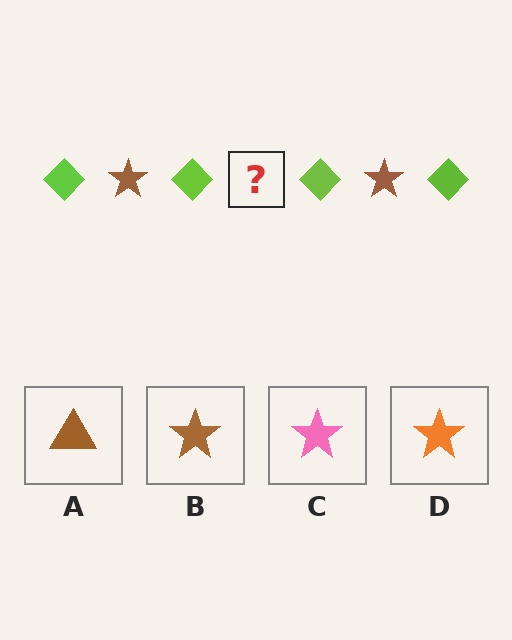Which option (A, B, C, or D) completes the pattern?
B.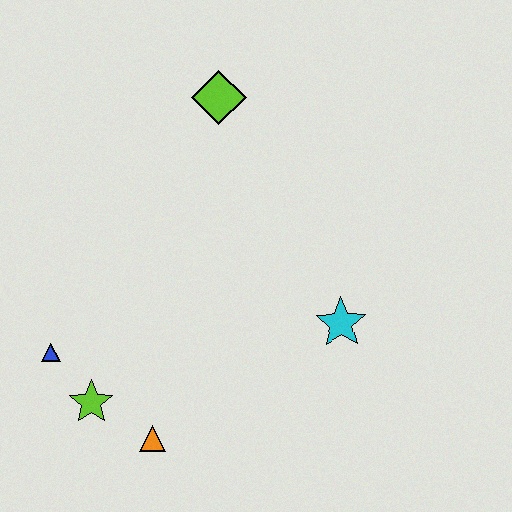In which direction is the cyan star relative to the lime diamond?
The cyan star is below the lime diamond.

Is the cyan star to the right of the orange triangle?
Yes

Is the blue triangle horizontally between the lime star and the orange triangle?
No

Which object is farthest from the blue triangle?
The lime diamond is farthest from the blue triangle.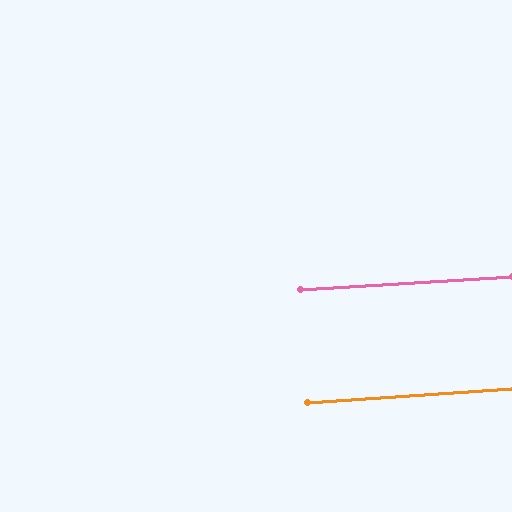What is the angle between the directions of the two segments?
Approximately 1 degree.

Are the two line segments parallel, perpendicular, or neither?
Parallel — their directions differ by only 0.5°.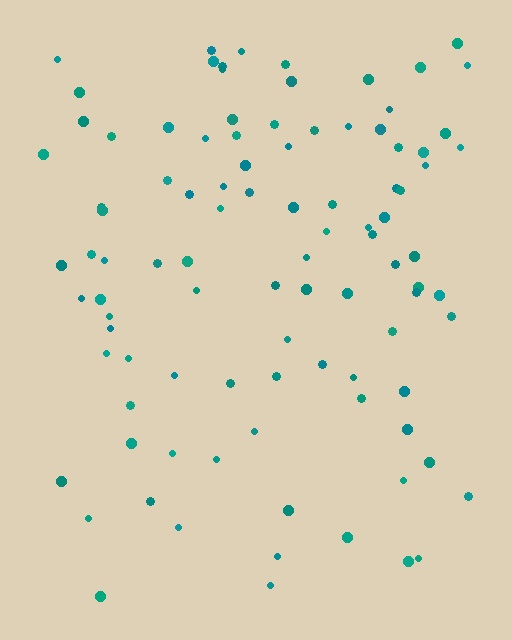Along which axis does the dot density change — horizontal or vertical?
Vertical.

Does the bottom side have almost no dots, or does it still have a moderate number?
Still a moderate number, just noticeably fewer than the top.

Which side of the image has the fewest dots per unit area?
The bottom.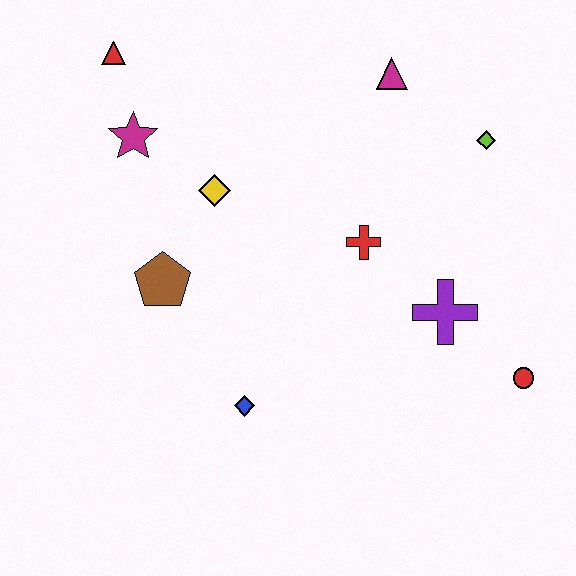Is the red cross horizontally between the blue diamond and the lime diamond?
Yes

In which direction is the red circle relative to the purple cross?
The red circle is to the right of the purple cross.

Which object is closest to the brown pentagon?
The yellow diamond is closest to the brown pentagon.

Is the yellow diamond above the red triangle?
No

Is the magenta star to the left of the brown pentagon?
Yes